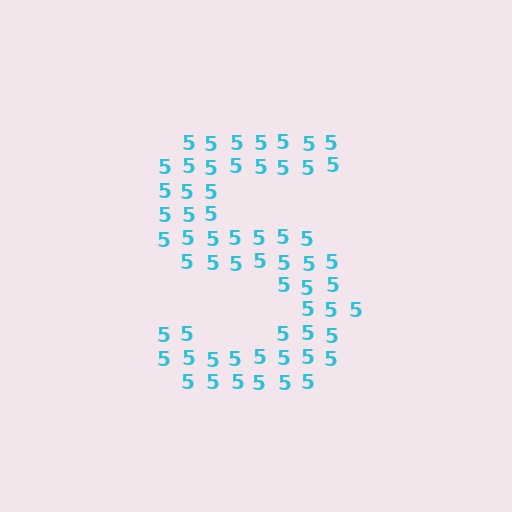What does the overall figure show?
The overall figure shows the letter S.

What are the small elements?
The small elements are digit 5's.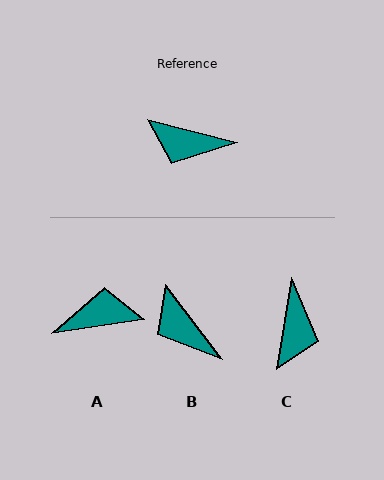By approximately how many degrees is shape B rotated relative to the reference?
Approximately 38 degrees clockwise.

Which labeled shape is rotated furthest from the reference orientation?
A, about 157 degrees away.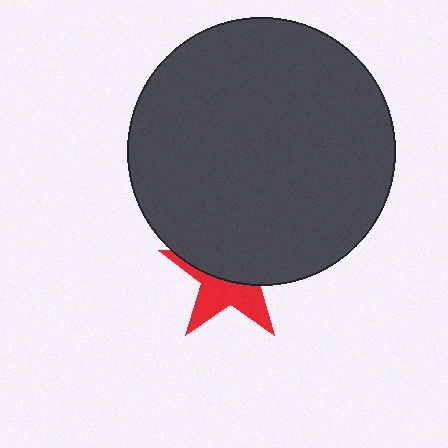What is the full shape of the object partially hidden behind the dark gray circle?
The partially hidden object is a red star.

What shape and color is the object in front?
The object in front is a dark gray circle.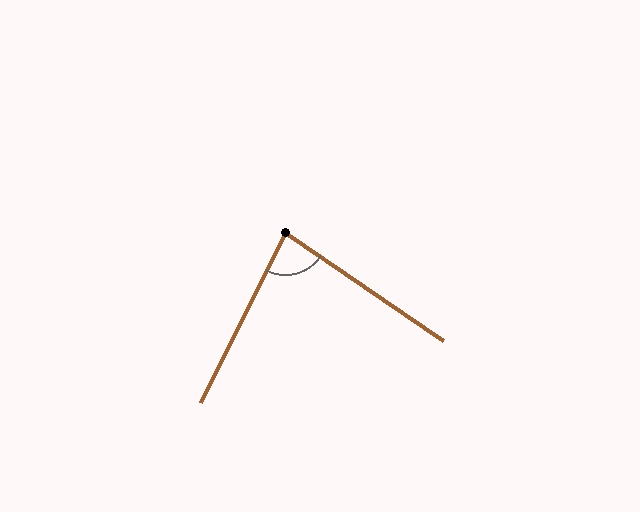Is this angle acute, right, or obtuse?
It is acute.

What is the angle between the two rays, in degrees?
Approximately 82 degrees.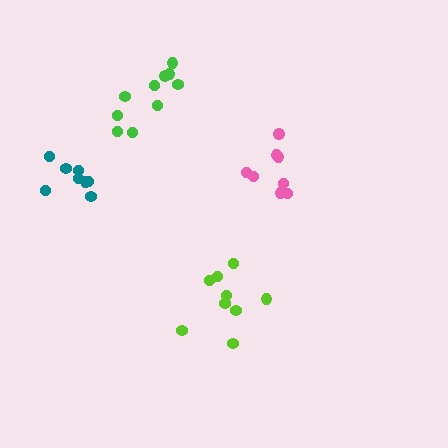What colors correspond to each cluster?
The clusters are colored: pink, teal, lime, green.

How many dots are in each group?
Group 1: 8 dots, Group 2: 8 dots, Group 3: 9 dots, Group 4: 10 dots (35 total).